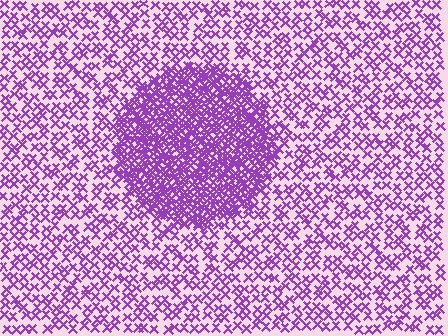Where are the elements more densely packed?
The elements are more densely packed inside the circle boundary.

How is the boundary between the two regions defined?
The boundary is defined by a change in element density (approximately 2.6x ratio). All elements are the same color, size, and shape.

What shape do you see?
I see a circle.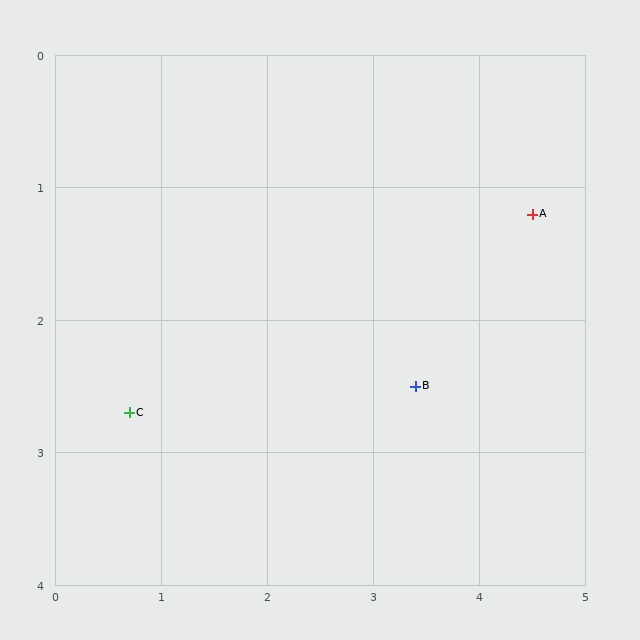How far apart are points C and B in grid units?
Points C and B are about 2.7 grid units apart.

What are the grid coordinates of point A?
Point A is at approximately (4.5, 1.2).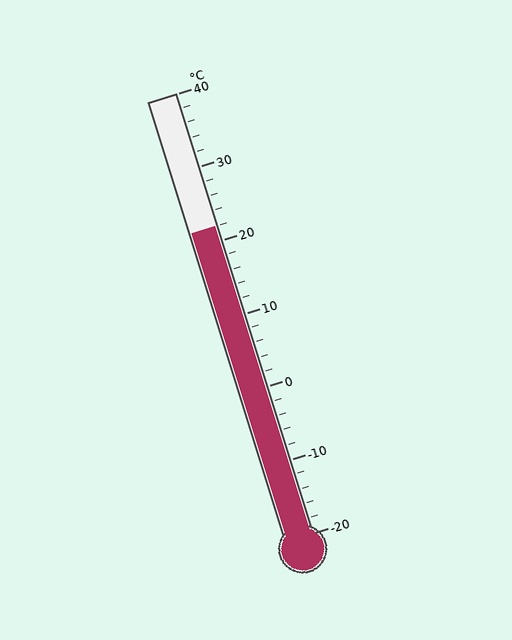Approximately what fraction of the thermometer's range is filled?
The thermometer is filled to approximately 70% of its range.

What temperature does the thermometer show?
The thermometer shows approximately 22°C.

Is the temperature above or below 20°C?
The temperature is above 20°C.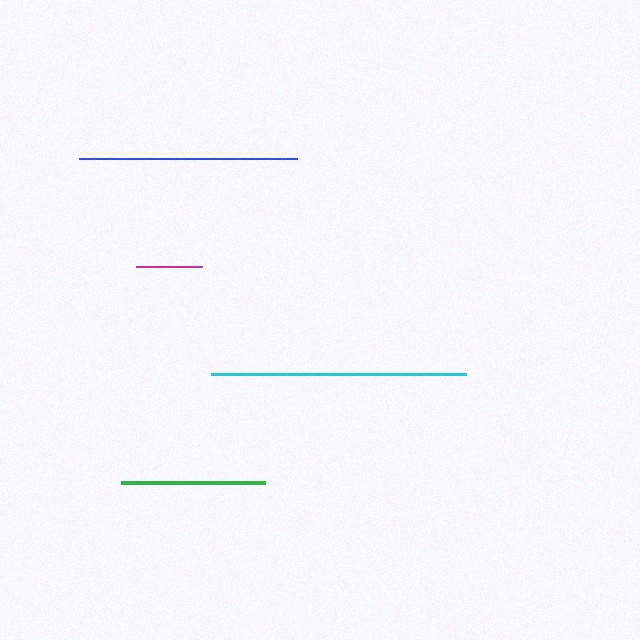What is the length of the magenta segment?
The magenta segment is approximately 66 pixels long.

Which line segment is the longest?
The cyan line is the longest at approximately 255 pixels.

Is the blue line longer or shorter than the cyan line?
The cyan line is longer than the blue line.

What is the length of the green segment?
The green segment is approximately 144 pixels long.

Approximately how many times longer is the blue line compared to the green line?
The blue line is approximately 1.5 times the length of the green line.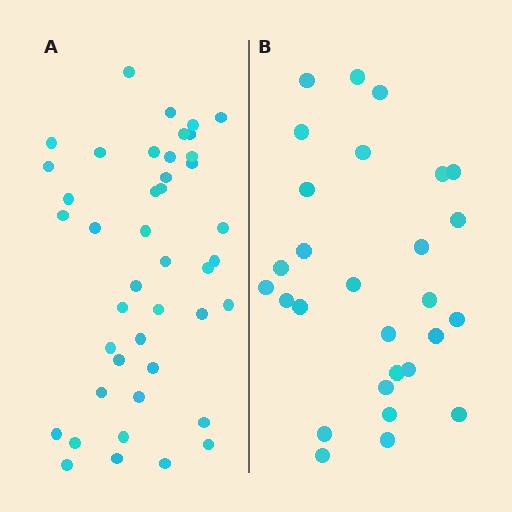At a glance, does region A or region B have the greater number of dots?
Region A (the left region) has more dots.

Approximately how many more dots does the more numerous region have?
Region A has approximately 15 more dots than region B.